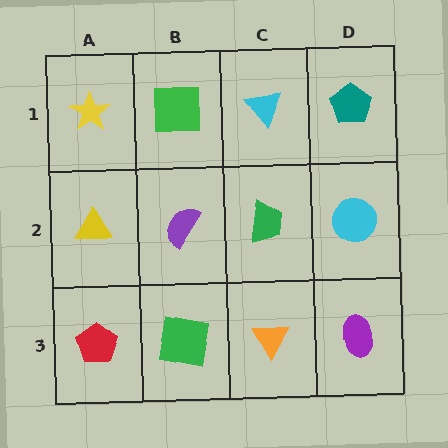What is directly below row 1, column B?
A purple semicircle.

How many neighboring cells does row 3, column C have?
3.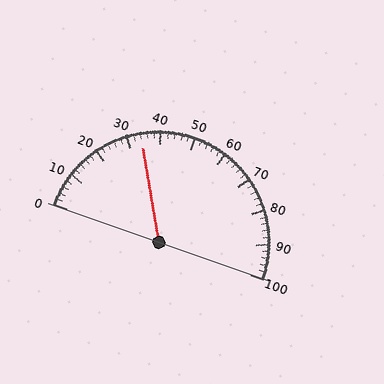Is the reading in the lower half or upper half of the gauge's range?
The reading is in the lower half of the range (0 to 100).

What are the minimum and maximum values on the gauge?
The gauge ranges from 0 to 100.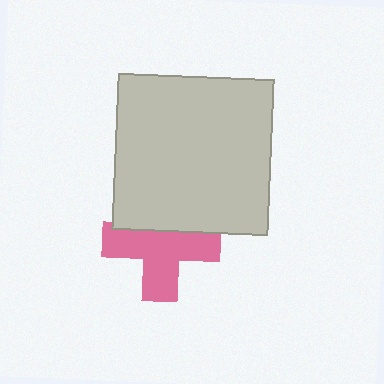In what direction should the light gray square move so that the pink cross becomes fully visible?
The light gray square should move up. That is the shortest direction to clear the overlap and leave the pink cross fully visible.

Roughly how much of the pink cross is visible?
Most of it is visible (roughly 67%).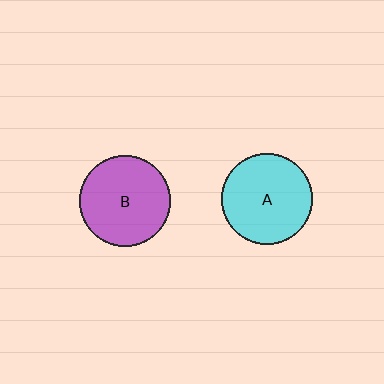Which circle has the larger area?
Circle B (purple).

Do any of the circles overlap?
No, none of the circles overlap.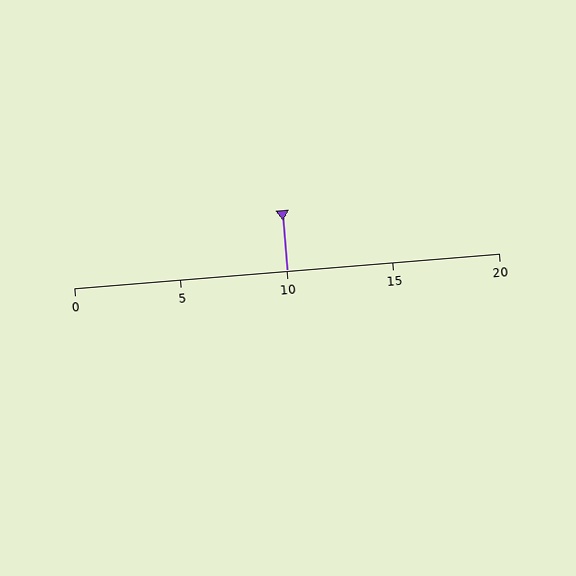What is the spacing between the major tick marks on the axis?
The major ticks are spaced 5 apart.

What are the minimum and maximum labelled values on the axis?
The axis runs from 0 to 20.